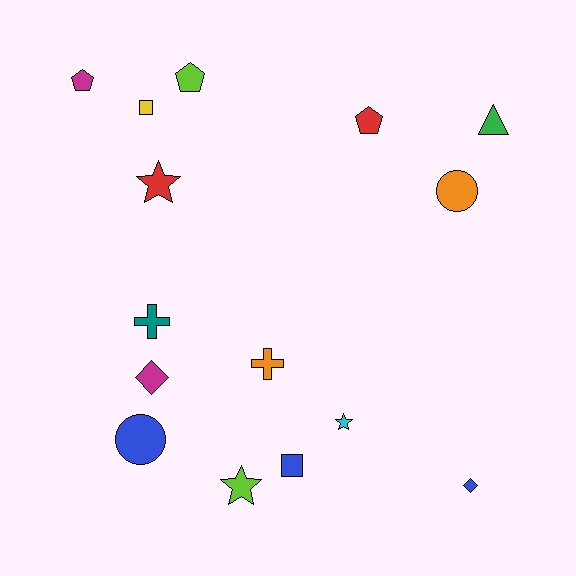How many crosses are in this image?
There are 2 crosses.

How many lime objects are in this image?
There are 2 lime objects.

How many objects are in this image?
There are 15 objects.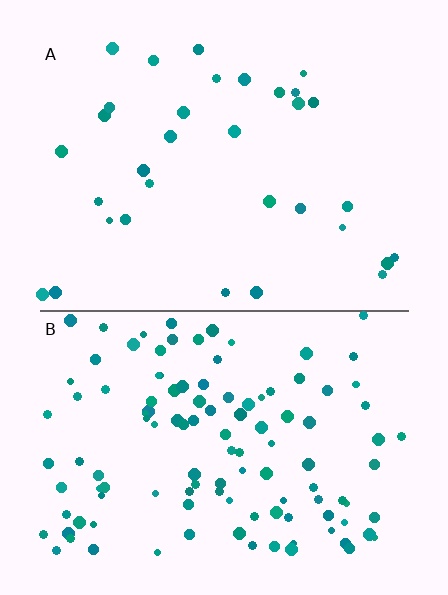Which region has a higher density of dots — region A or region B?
B (the bottom).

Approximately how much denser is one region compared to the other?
Approximately 3.6× — region B over region A.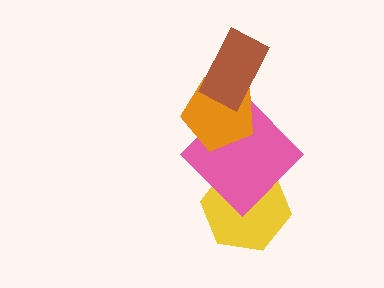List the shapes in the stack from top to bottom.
From top to bottom: the brown rectangle, the orange pentagon, the pink diamond, the yellow hexagon.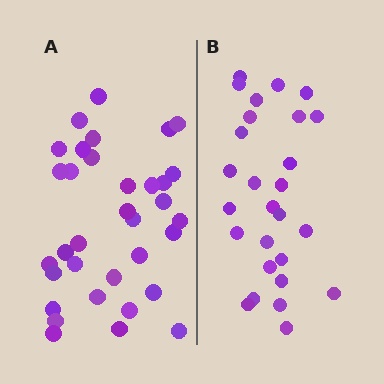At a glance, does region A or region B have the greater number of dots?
Region A (the left region) has more dots.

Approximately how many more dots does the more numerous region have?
Region A has roughly 8 or so more dots than region B.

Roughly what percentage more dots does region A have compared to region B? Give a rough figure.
About 25% more.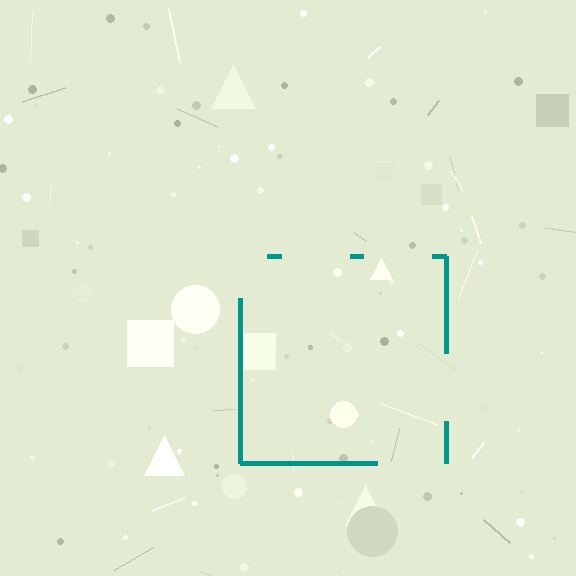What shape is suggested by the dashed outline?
The dashed outline suggests a square.